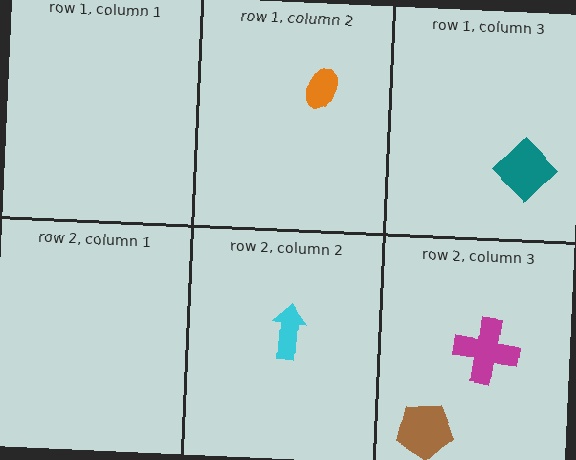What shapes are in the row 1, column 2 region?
The orange ellipse.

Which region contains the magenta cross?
The row 2, column 3 region.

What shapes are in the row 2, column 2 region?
The cyan arrow.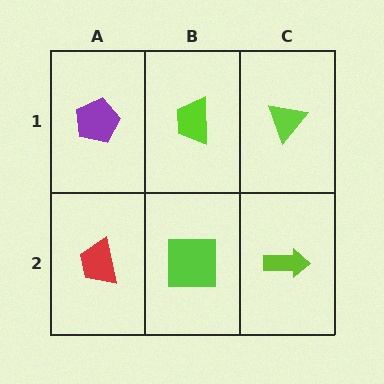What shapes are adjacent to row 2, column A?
A purple pentagon (row 1, column A), a lime square (row 2, column B).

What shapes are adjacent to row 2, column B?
A lime trapezoid (row 1, column B), a red trapezoid (row 2, column A), a lime arrow (row 2, column C).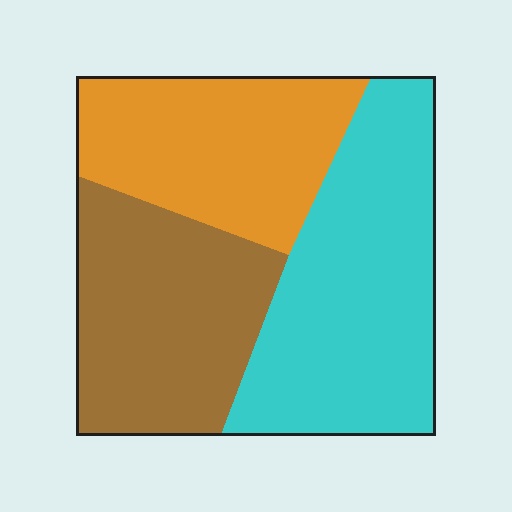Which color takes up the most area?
Cyan, at roughly 40%.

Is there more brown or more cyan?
Cyan.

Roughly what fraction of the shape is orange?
Orange takes up between a quarter and a half of the shape.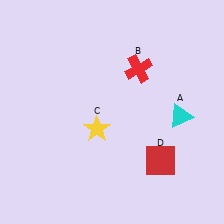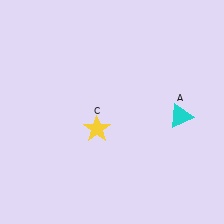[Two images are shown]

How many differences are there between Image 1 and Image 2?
There are 2 differences between the two images.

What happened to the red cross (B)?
The red cross (B) was removed in Image 2. It was in the top-right area of Image 1.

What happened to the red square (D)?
The red square (D) was removed in Image 2. It was in the bottom-right area of Image 1.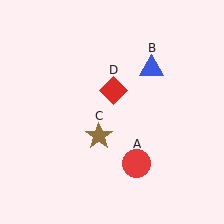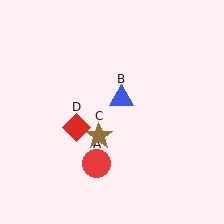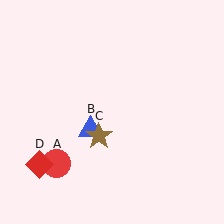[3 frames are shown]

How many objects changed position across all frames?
3 objects changed position: red circle (object A), blue triangle (object B), red diamond (object D).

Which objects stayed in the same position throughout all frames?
Brown star (object C) remained stationary.